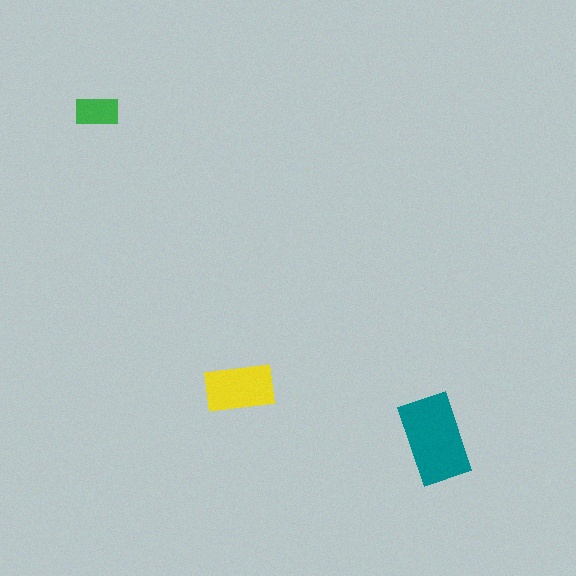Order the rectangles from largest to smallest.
the teal one, the yellow one, the green one.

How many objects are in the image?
There are 3 objects in the image.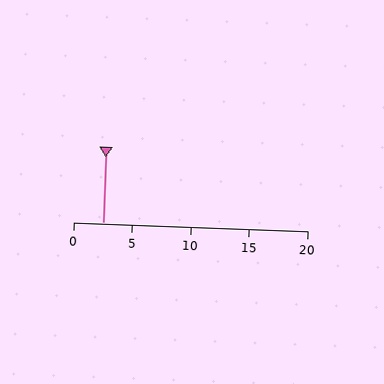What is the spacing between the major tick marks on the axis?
The major ticks are spaced 5 apart.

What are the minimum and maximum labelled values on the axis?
The axis runs from 0 to 20.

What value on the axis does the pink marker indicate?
The marker indicates approximately 2.5.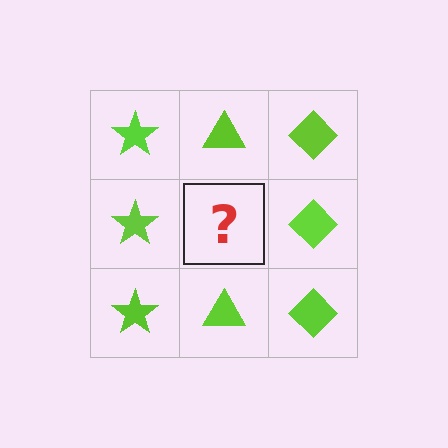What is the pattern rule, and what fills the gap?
The rule is that each column has a consistent shape. The gap should be filled with a lime triangle.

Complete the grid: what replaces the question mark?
The question mark should be replaced with a lime triangle.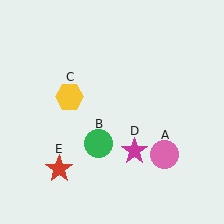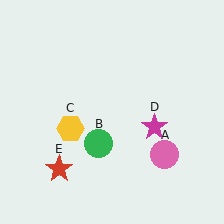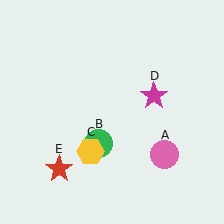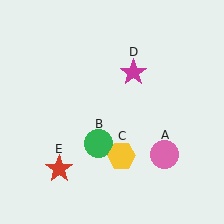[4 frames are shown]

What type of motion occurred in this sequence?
The yellow hexagon (object C), magenta star (object D) rotated counterclockwise around the center of the scene.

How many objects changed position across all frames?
2 objects changed position: yellow hexagon (object C), magenta star (object D).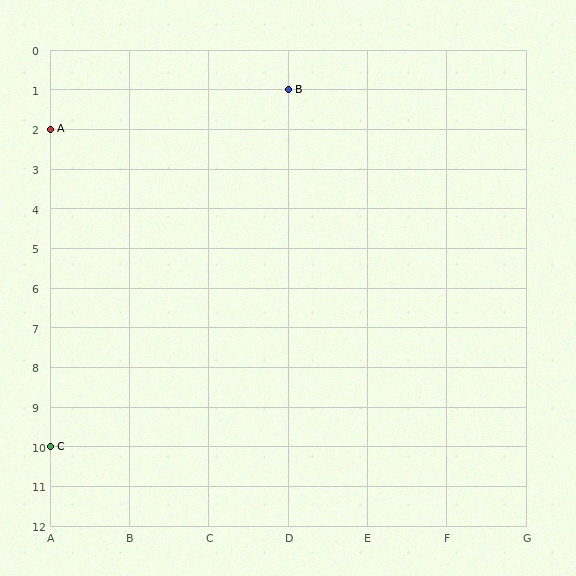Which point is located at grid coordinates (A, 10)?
Point C is at (A, 10).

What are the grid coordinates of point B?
Point B is at grid coordinates (D, 1).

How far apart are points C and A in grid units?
Points C and A are 8 rows apart.